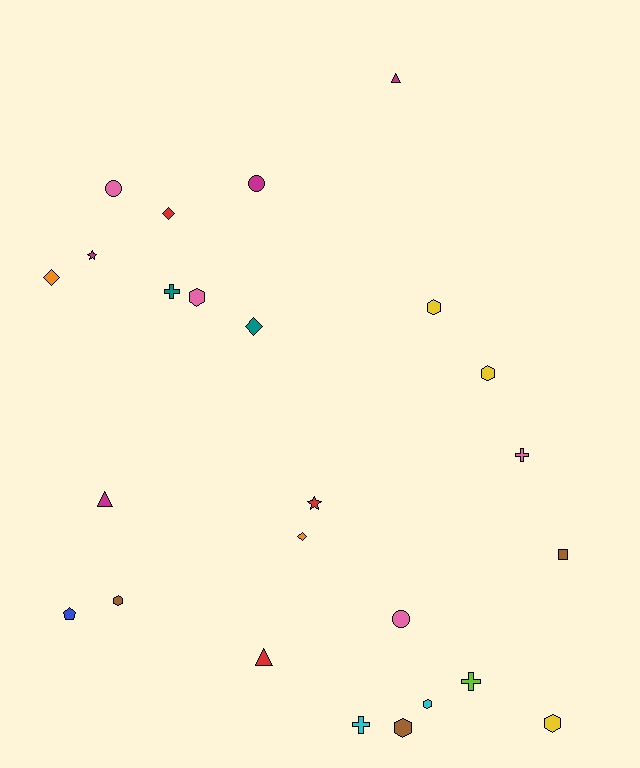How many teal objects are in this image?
There are 2 teal objects.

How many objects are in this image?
There are 25 objects.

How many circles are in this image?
There are 3 circles.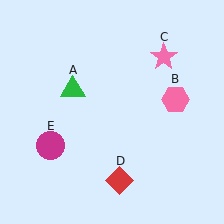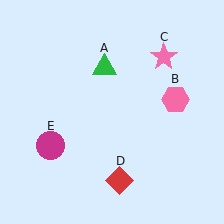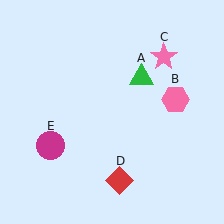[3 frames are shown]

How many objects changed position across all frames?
1 object changed position: green triangle (object A).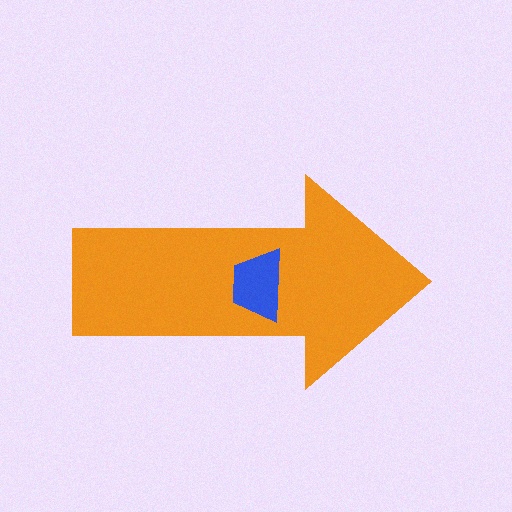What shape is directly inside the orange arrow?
The blue trapezoid.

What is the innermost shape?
The blue trapezoid.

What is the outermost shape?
The orange arrow.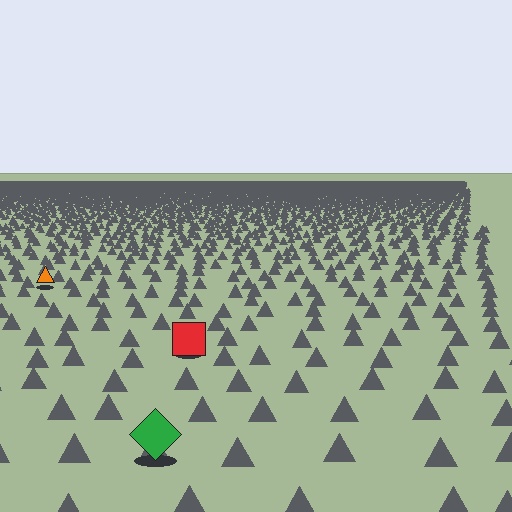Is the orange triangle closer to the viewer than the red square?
No. The red square is closer — you can tell from the texture gradient: the ground texture is coarser near it.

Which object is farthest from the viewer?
The orange triangle is farthest from the viewer. It appears smaller and the ground texture around it is denser.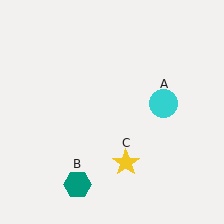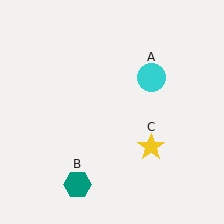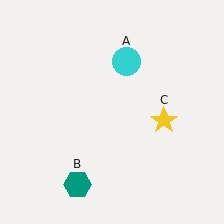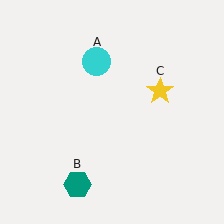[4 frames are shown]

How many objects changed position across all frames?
2 objects changed position: cyan circle (object A), yellow star (object C).